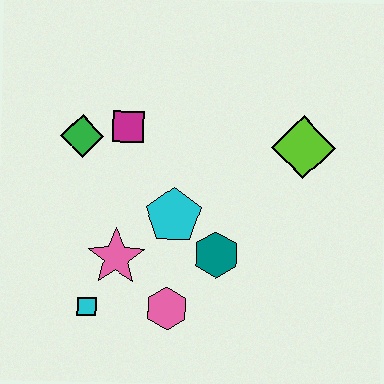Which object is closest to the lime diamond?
The teal hexagon is closest to the lime diamond.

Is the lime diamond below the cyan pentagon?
No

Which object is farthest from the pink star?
The lime diamond is farthest from the pink star.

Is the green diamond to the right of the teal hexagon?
No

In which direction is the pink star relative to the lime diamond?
The pink star is to the left of the lime diamond.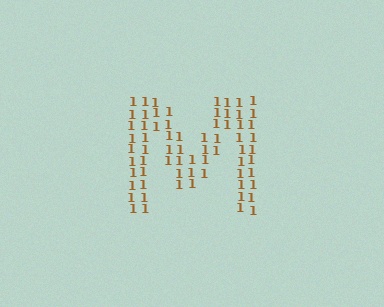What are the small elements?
The small elements are digit 1's.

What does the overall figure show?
The overall figure shows the letter M.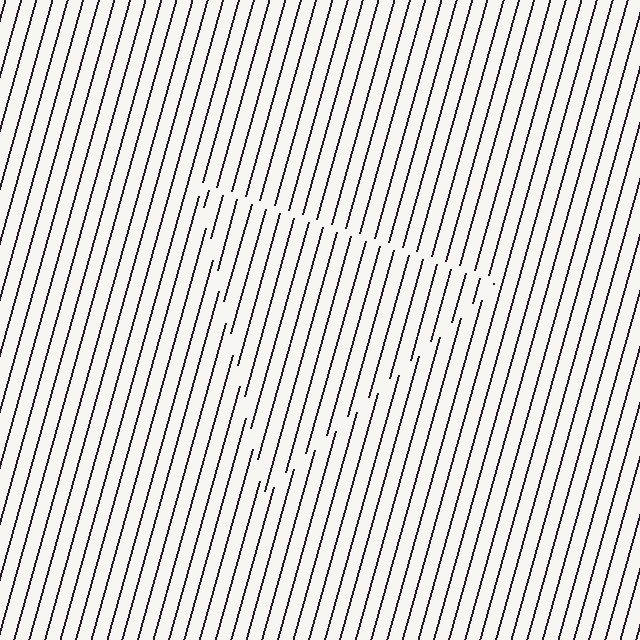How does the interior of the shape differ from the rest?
The interior of the shape contains the same grating, shifted by half a period — the contour is defined by the phase discontinuity where line-ends from the inner and outer gratings abut.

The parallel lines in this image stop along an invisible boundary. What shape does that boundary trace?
An illusory triangle. The interior of the shape contains the same grating, shifted by half a period — the contour is defined by the phase discontinuity where line-ends from the inner and outer gratings abut.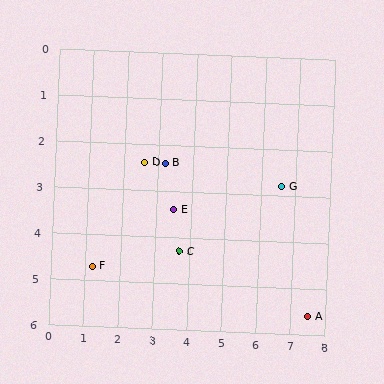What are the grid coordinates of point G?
Point G is at approximately (6.6, 2.8).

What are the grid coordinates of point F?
Point F is at approximately (1.2, 4.7).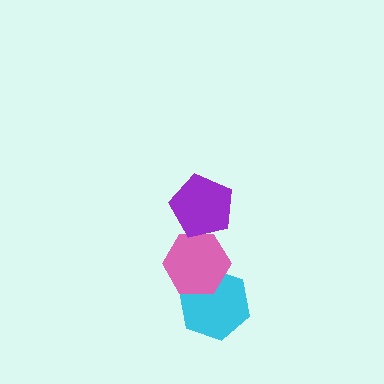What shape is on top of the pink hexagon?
The purple pentagon is on top of the pink hexagon.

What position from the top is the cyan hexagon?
The cyan hexagon is 3rd from the top.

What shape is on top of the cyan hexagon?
The pink hexagon is on top of the cyan hexagon.